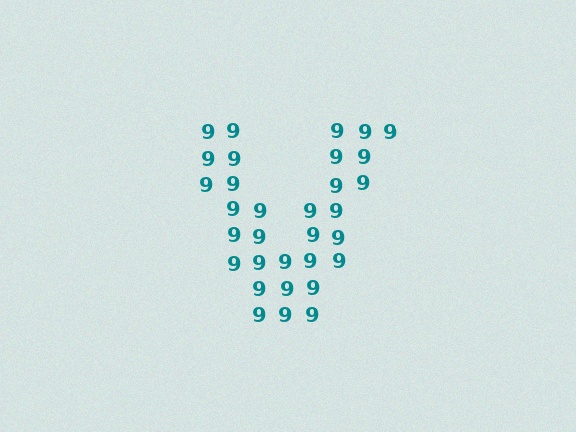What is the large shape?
The large shape is the letter V.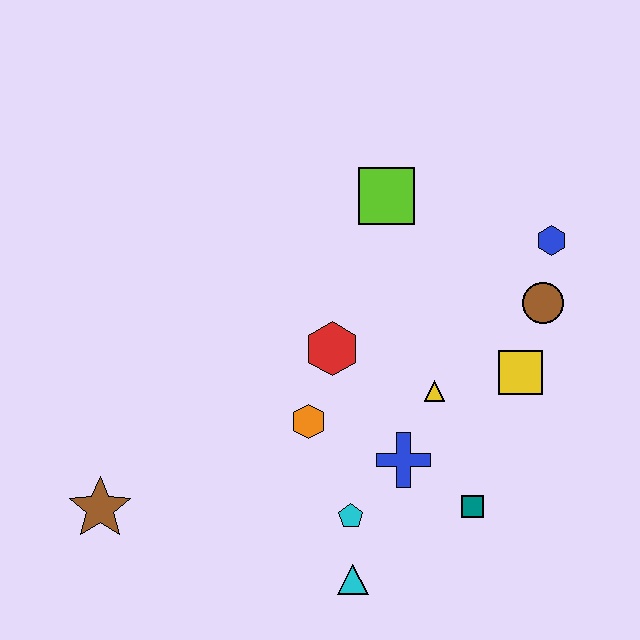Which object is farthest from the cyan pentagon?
The blue hexagon is farthest from the cyan pentagon.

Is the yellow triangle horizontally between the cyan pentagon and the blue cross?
No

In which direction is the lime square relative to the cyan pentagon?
The lime square is above the cyan pentagon.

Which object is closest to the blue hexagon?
The brown circle is closest to the blue hexagon.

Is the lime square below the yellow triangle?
No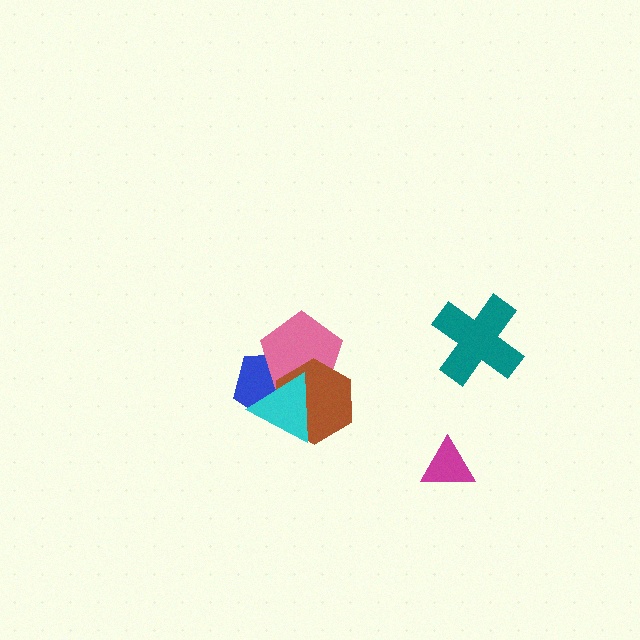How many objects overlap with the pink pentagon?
3 objects overlap with the pink pentagon.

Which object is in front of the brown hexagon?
The cyan triangle is in front of the brown hexagon.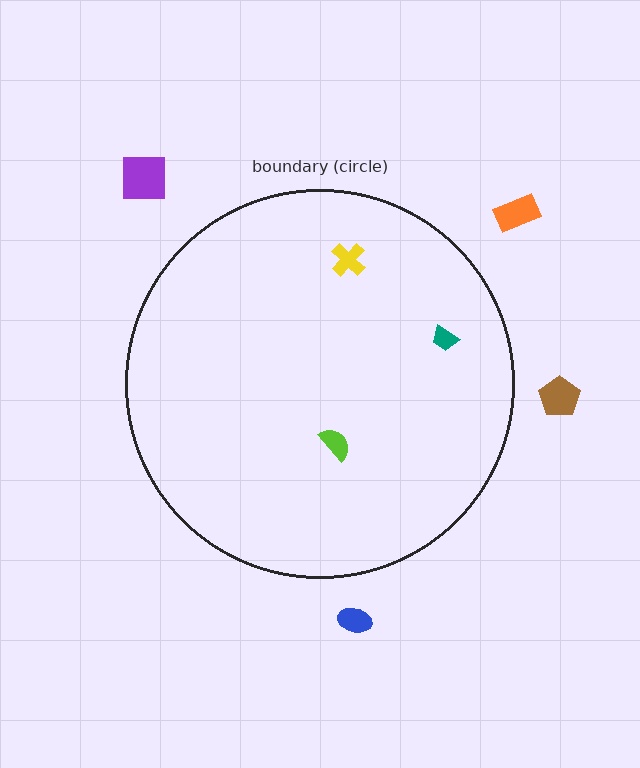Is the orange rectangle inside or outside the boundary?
Outside.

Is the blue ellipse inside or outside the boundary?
Outside.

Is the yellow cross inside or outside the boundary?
Inside.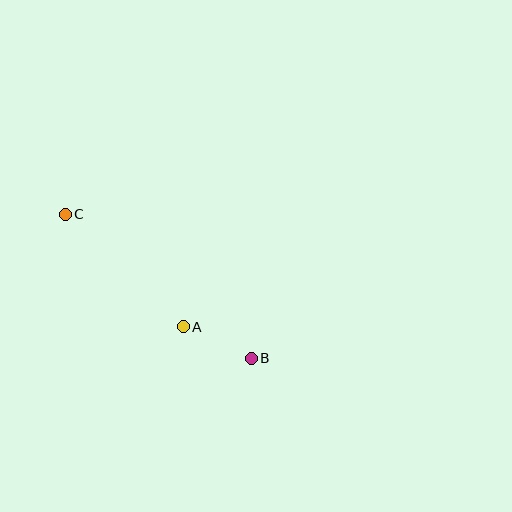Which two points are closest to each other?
Points A and B are closest to each other.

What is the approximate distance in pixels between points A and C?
The distance between A and C is approximately 163 pixels.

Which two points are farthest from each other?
Points B and C are farthest from each other.